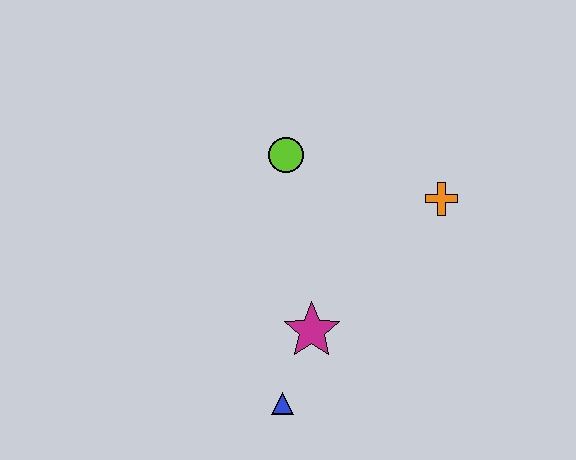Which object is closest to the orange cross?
The lime circle is closest to the orange cross.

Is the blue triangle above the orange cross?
No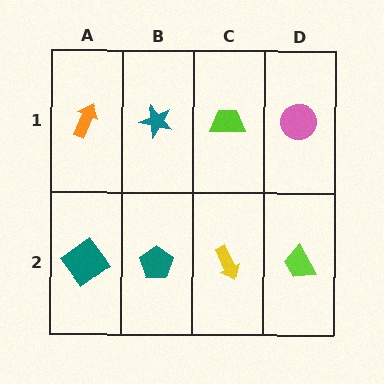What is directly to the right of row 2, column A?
A teal pentagon.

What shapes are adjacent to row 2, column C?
A lime trapezoid (row 1, column C), a teal pentagon (row 2, column B), a lime trapezoid (row 2, column D).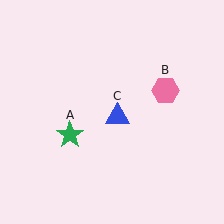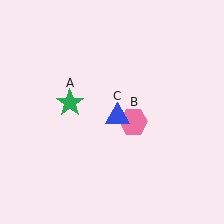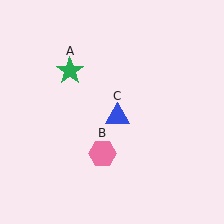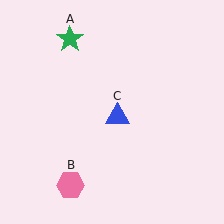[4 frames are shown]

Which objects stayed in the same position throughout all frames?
Blue triangle (object C) remained stationary.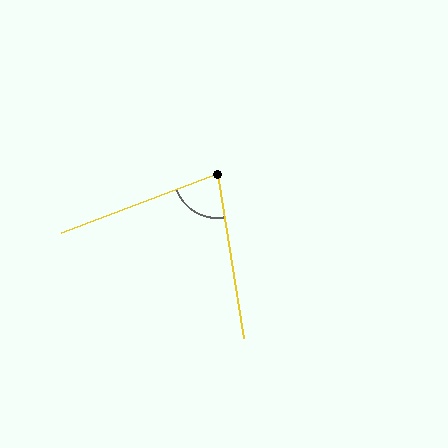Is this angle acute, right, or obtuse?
It is acute.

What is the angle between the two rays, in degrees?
Approximately 78 degrees.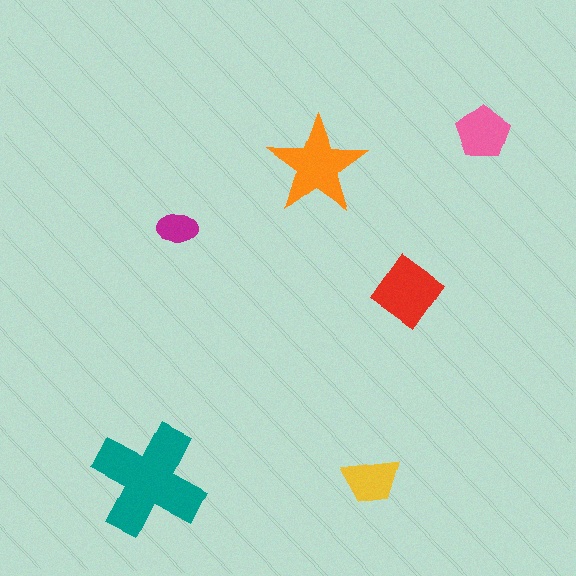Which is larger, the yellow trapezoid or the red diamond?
The red diamond.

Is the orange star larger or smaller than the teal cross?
Smaller.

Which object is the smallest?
The magenta ellipse.